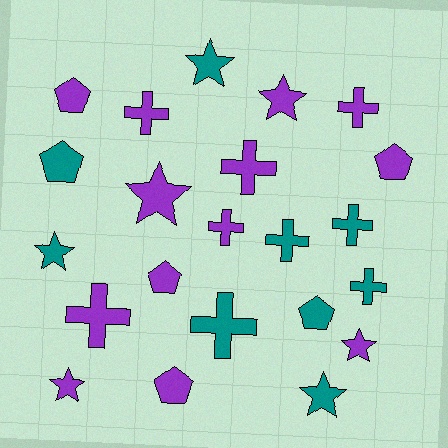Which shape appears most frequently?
Cross, with 9 objects.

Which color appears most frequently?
Purple, with 13 objects.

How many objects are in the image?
There are 22 objects.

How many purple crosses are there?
There are 5 purple crosses.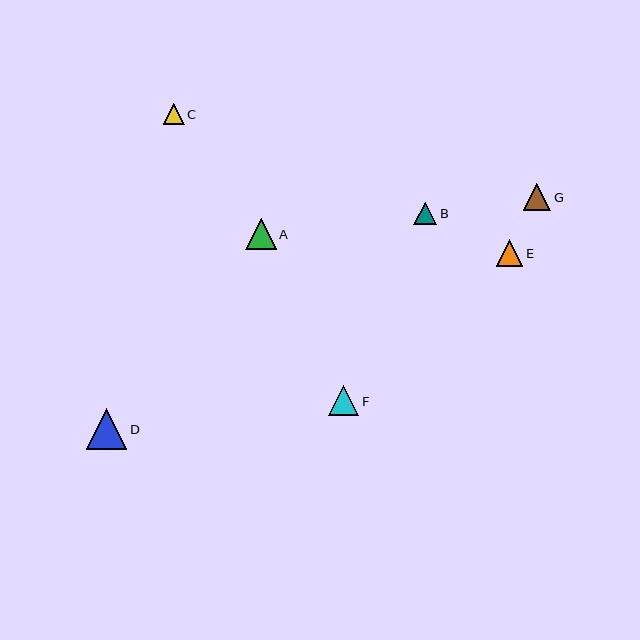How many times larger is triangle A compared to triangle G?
Triangle A is approximately 1.1 times the size of triangle G.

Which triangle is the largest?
Triangle D is the largest with a size of approximately 41 pixels.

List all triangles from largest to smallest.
From largest to smallest: D, A, F, G, E, B, C.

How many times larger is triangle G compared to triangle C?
Triangle G is approximately 1.3 times the size of triangle C.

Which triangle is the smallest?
Triangle C is the smallest with a size of approximately 21 pixels.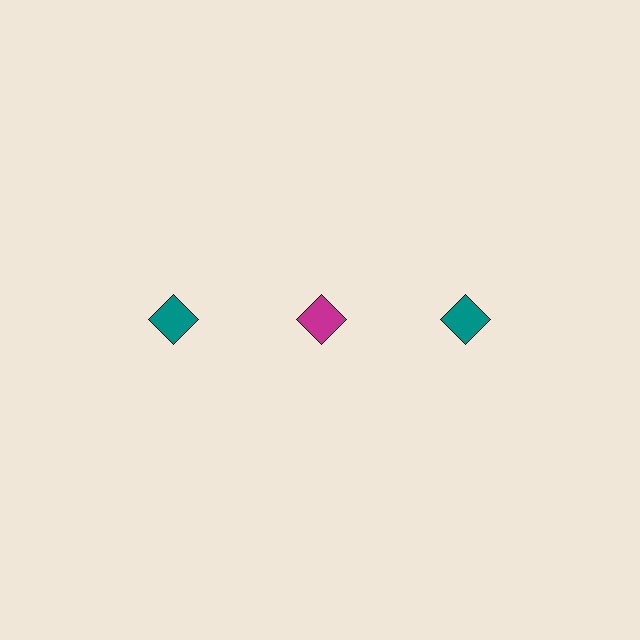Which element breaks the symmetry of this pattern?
The magenta diamond in the top row, second from left column breaks the symmetry. All other shapes are teal diamonds.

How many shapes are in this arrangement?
There are 3 shapes arranged in a grid pattern.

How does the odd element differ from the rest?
It has a different color: magenta instead of teal.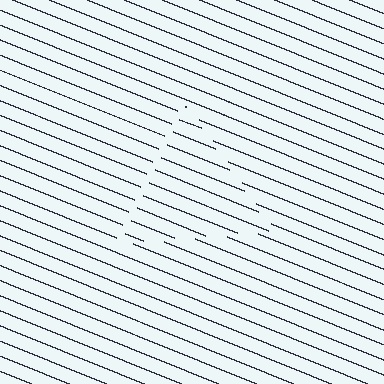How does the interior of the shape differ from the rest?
The interior of the shape contains the same grating, shifted by half a period — the contour is defined by the phase discontinuity where line-ends from the inner and outer gratings abut.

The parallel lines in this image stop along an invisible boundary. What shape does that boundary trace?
An illusory triangle. The interior of the shape contains the same grating, shifted by half a period — the contour is defined by the phase discontinuity where line-ends from the inner and outer gratings abut.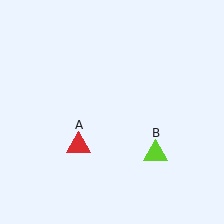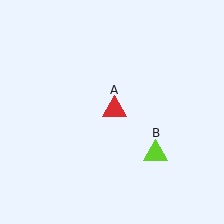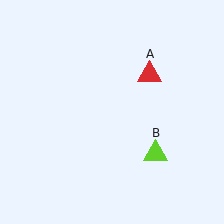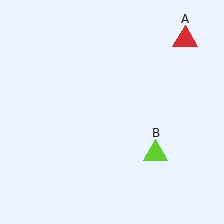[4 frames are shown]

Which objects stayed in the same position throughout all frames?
Lime triangle (object B) remained stationary.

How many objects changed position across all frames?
1 object changed position: red triangle (object A).